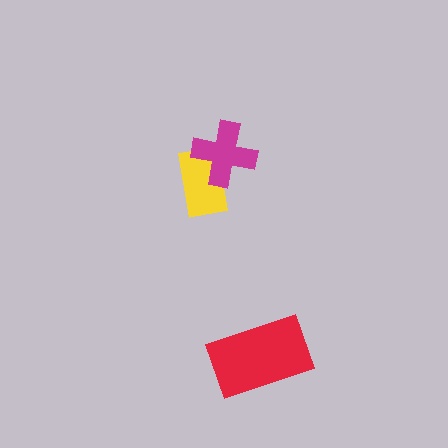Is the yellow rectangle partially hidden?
Yes, it is partially covered by another shape.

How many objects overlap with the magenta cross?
1 object overlaps with the magenta cross.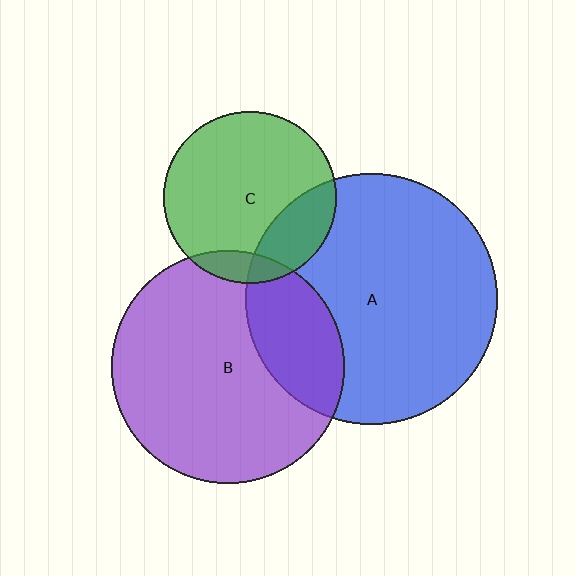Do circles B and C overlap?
Yes.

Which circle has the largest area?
Circle A (blue).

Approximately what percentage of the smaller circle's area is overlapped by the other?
Approximately 10%.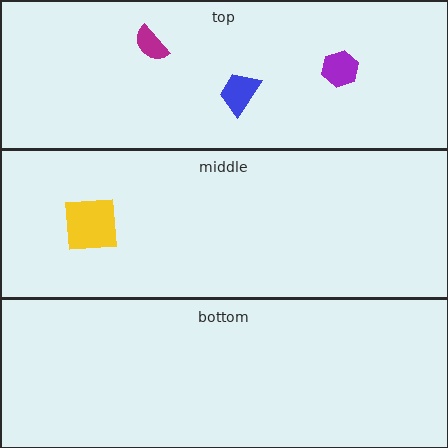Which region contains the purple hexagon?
The top region.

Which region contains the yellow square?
The middle region.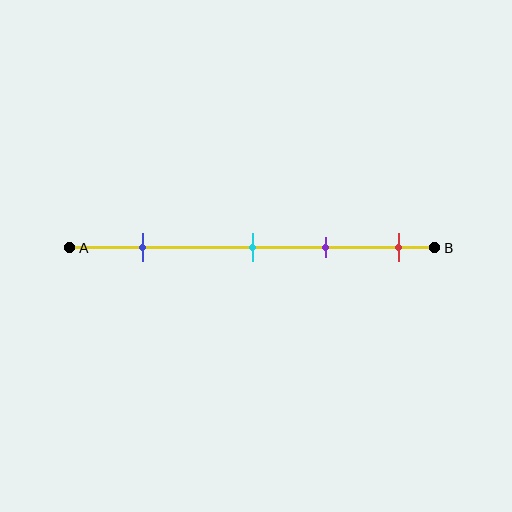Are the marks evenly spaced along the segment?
No, the marks are not evenly spaced.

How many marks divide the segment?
There are 4 marks dividing the segment.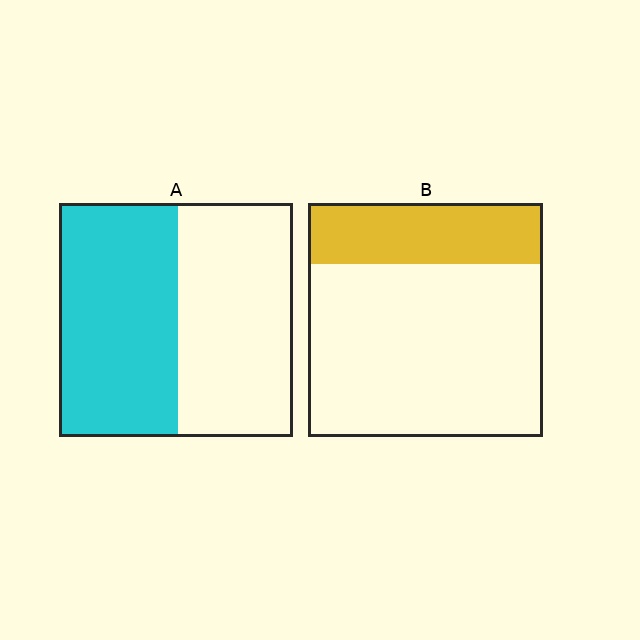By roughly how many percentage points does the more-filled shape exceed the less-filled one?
By roughly 25 percentage points (A over B).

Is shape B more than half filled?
No.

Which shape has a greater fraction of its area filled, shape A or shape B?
Shape A.